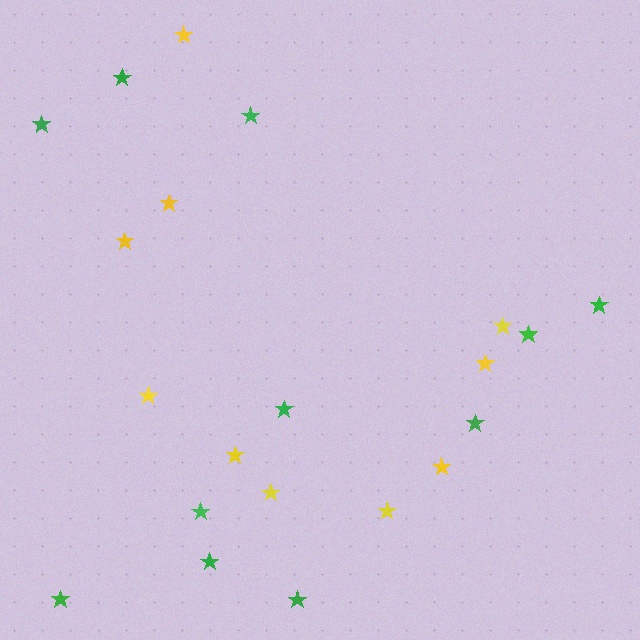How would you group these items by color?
There are 2 groups: one group of green stars (11) and one group of yellow stars (10).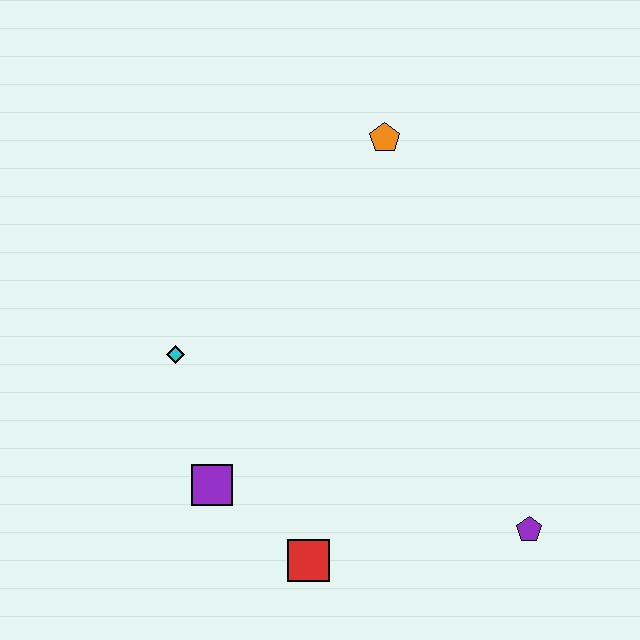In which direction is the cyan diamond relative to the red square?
The cyan diamond is above the red square.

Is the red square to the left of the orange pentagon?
Yes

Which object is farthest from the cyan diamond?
The purple pentagon is farthest from the cyan diamond.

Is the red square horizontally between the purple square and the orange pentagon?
Yes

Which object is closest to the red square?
The purple square is closest to the red square.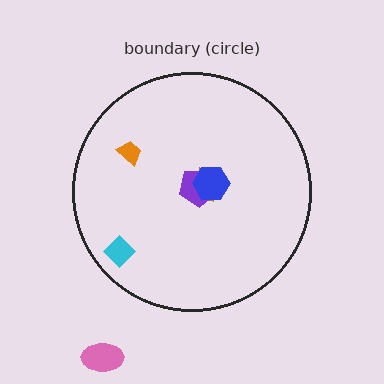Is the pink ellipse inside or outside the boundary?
Outside.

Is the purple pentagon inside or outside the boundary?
Inside.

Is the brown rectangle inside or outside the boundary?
Inside.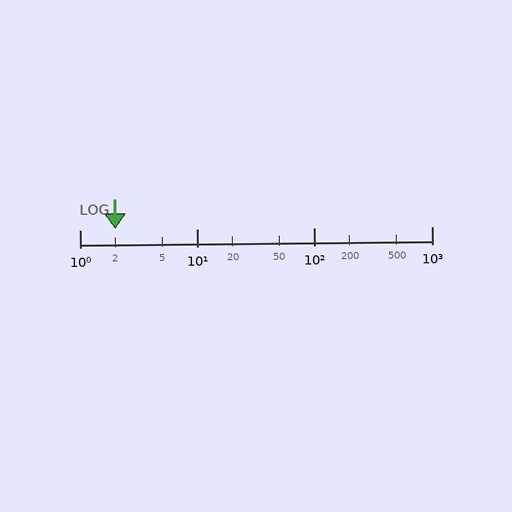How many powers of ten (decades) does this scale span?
The scale spans 3 decades, from 1 to 1000.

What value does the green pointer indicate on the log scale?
The pointer indicates approximately 2.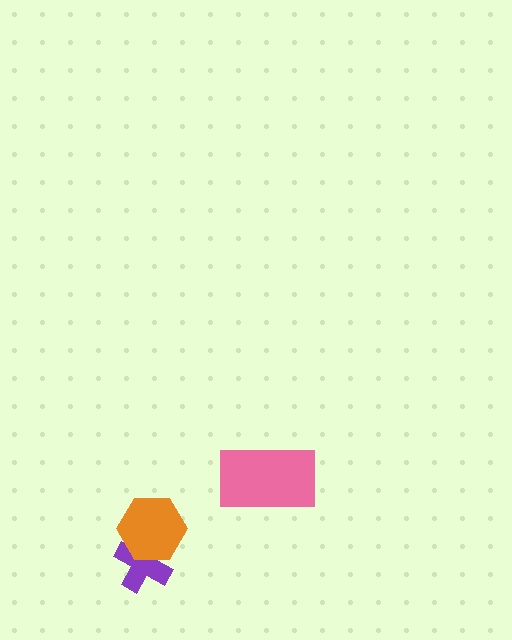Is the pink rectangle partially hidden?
No, no other shape covers it.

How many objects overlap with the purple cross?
1 object overlaps with the purple cross.